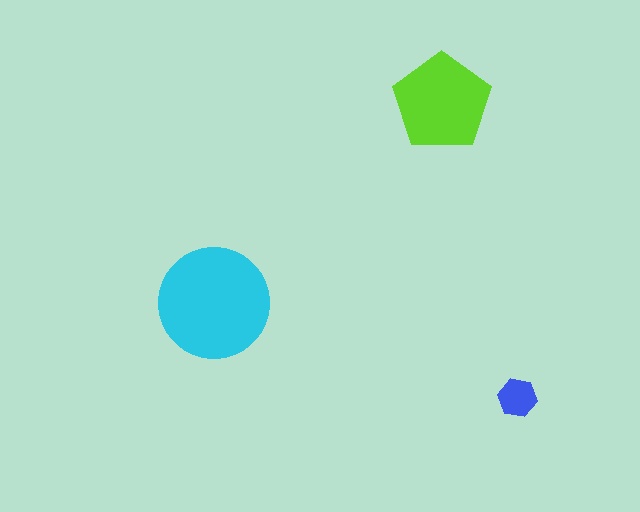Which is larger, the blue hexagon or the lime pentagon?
The lime pentagon.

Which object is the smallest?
The blue hexagon.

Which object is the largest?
The cyan circle.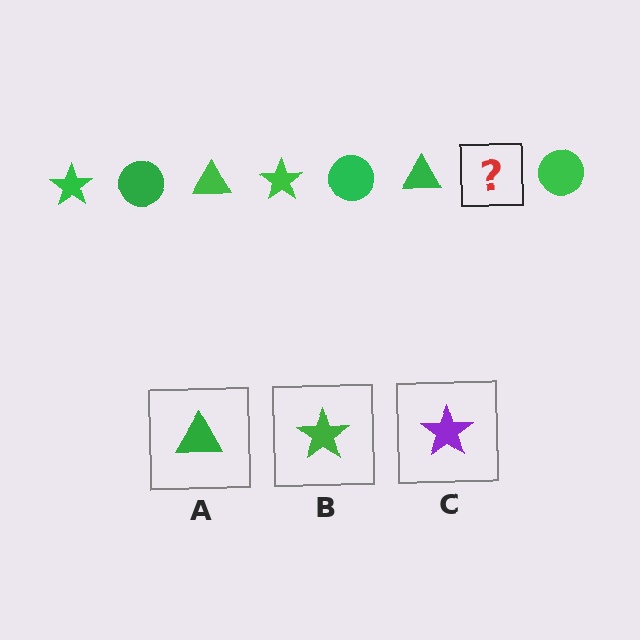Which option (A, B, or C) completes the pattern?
B.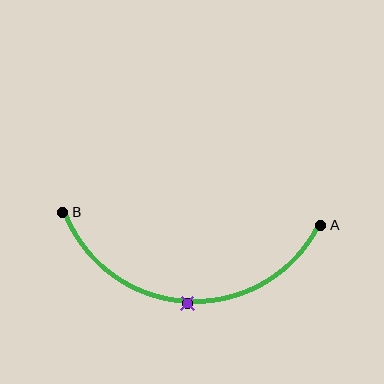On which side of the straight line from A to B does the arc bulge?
The arc bulges below the straight line connecting A and B.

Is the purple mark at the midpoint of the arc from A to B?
Yes. The purple mark lies on the arc at equal arc-length from both A and B — it is the arc midpoint.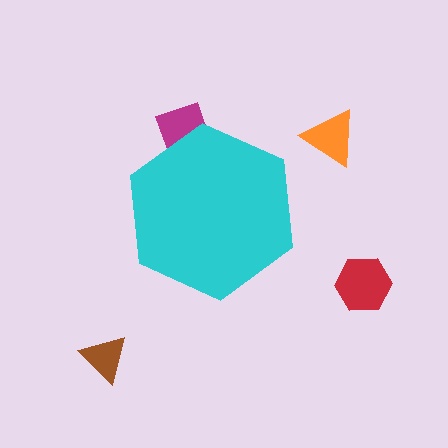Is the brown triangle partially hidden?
No, the brown triangle is fully visible.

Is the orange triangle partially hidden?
No, the orange triangle is fully visible.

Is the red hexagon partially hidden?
No, the red hexagon is fully visible.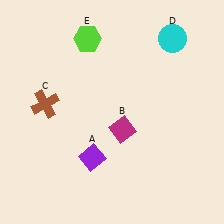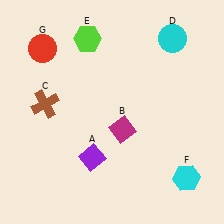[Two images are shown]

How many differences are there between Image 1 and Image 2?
There are 2 differences between the two images.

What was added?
A cyan hexagon (F), a red circle (G) were added in Image 2.